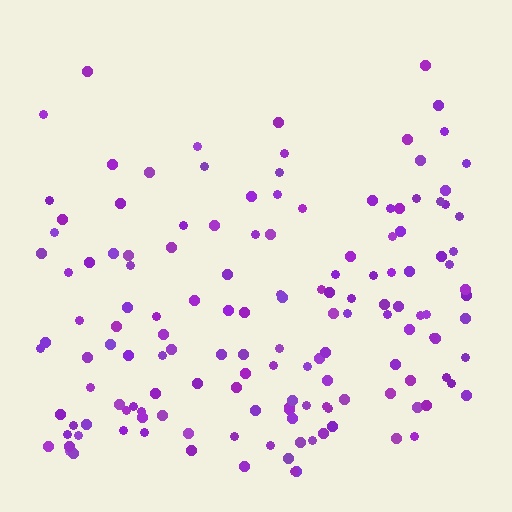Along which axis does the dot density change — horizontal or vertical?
Vertical.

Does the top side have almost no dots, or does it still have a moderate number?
Still a moderate number, just noticeably fewer than the bottom.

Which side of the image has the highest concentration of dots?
The bottom.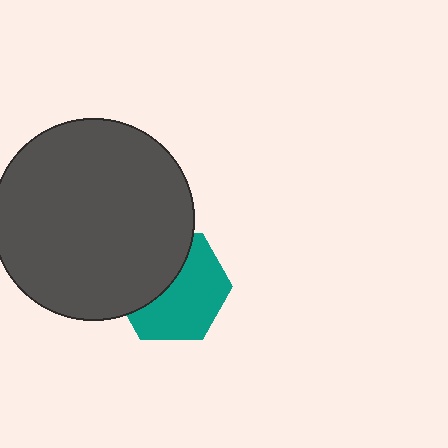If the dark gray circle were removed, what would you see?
You would see the complete teal hexagon.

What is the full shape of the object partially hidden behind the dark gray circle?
The partially hidden object is a teal hexagon.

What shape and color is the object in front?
The object in front is a dark gray circle.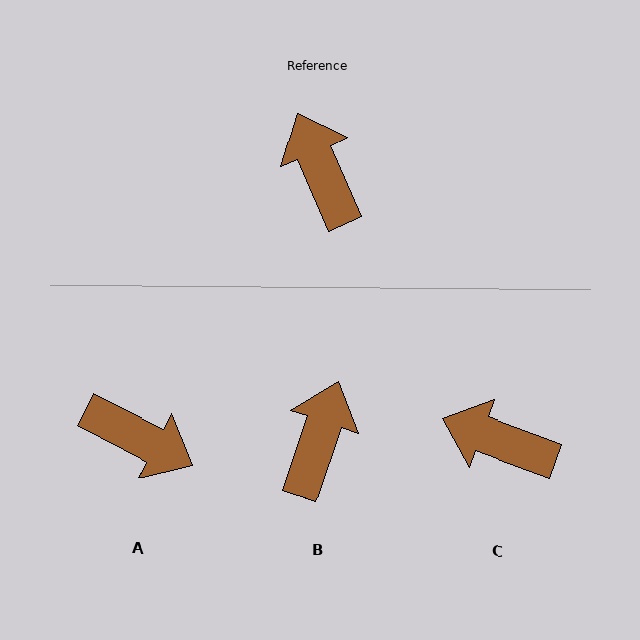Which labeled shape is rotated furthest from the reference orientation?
A, about 141 degrees away.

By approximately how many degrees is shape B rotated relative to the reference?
Approximately 42 degrees clockwise.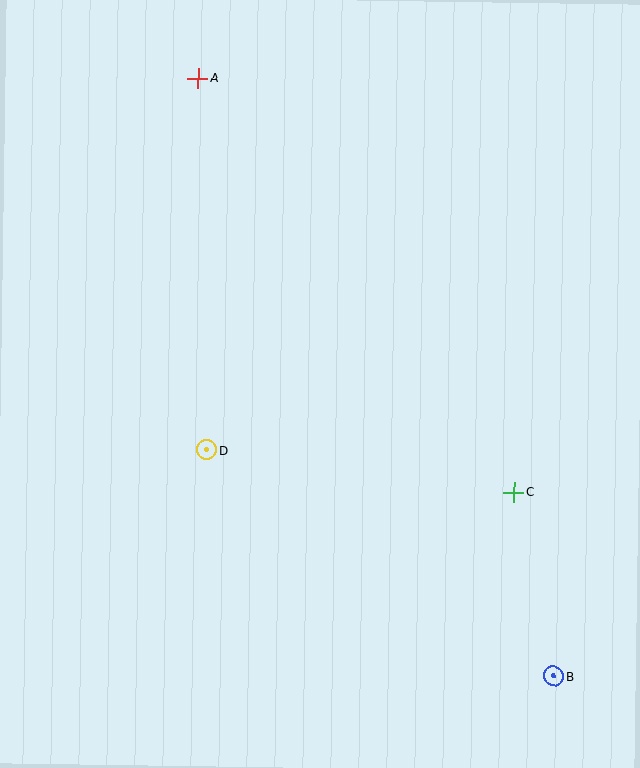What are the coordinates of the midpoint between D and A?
The midpoint between D and A is at (202, 264).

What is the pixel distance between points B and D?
The distance between B and D is 414 pixels.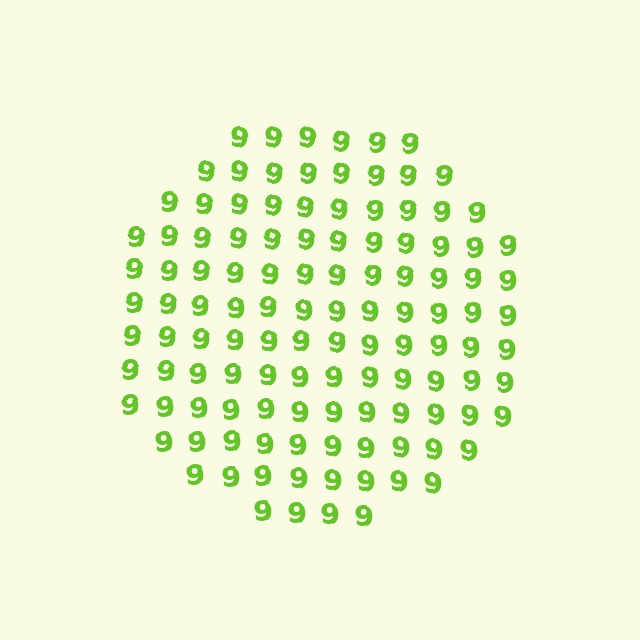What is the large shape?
The large shape is a circle.